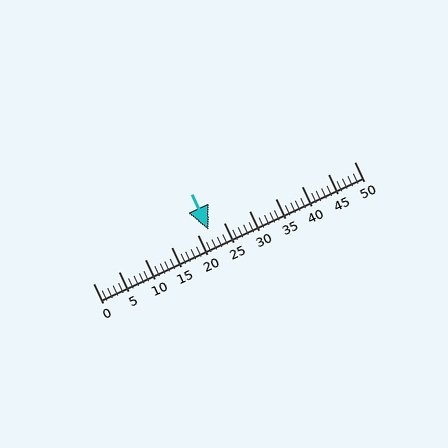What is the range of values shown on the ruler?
The ruler shows values from 0 to 50.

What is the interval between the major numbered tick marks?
The major tick marks are spaced 5 units apart.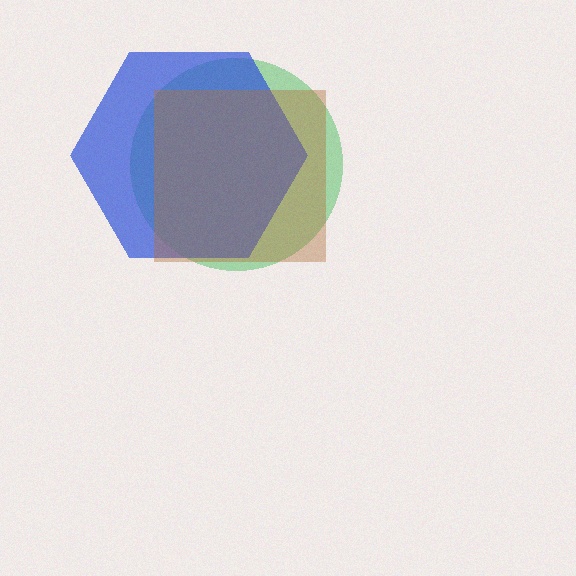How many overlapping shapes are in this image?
There are 3 overlapping shapes in the image.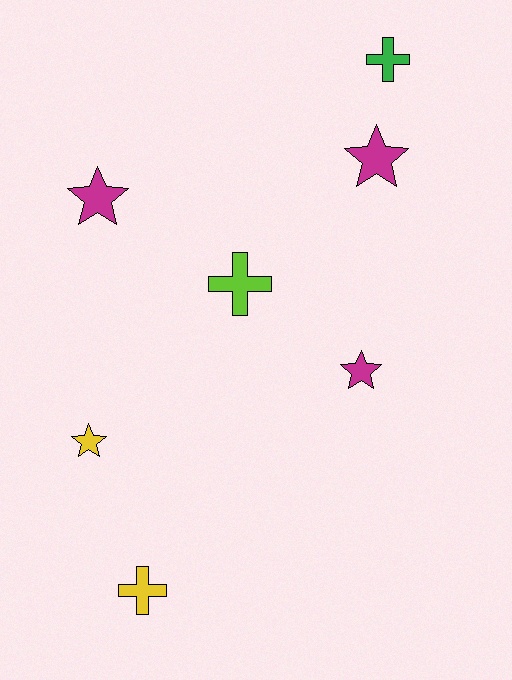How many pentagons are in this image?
There are no pentagons.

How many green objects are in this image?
There is 1 green object.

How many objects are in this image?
There are 7 objects.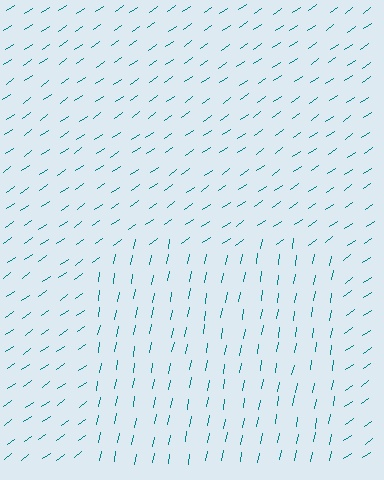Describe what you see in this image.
The image is filled with small teal line segments. A rectangle region in the image has lines oriented differently from the surrounding lines, creating a visible texture boundary.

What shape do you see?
I see a rectangle.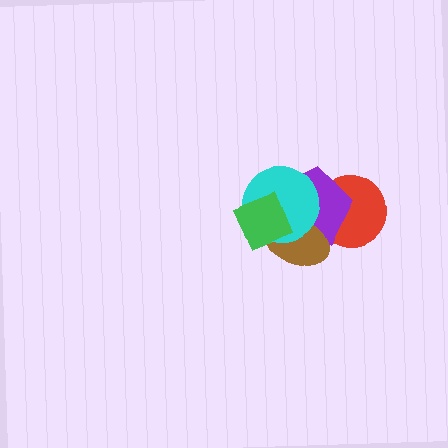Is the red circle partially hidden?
Yes, it is partially covered by another shape.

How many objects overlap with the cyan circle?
3 objects overlap with the cyan circle.